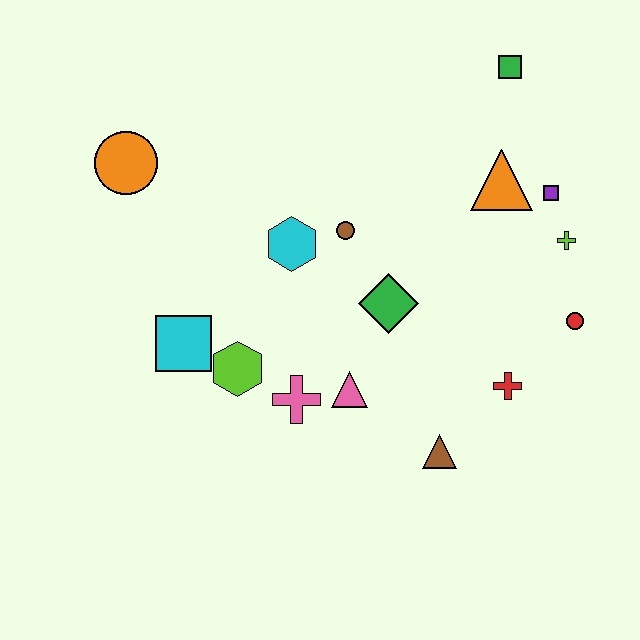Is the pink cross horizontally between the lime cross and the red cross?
No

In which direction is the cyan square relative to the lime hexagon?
The cyan square is to the left of the lime hexagon.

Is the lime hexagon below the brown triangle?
No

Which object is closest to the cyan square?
The lime hexagon is closest to the cyan square.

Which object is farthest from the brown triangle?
The orange circle is farthest from the brown triangle.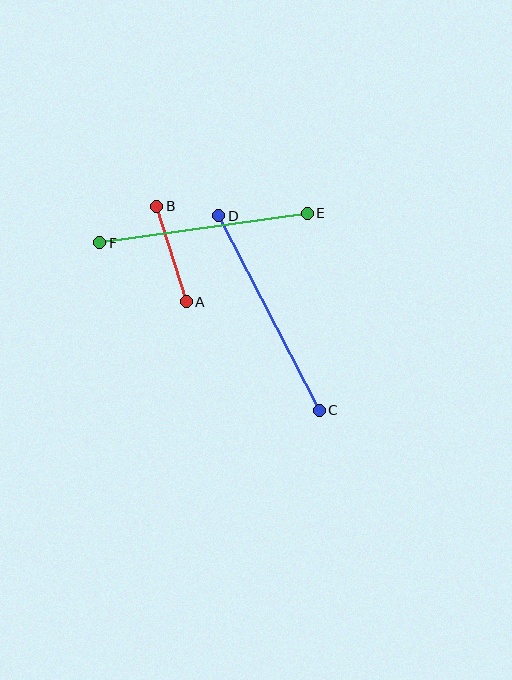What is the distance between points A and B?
The distance is approximately 100 pixels.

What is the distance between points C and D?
The distance is approximately 219 pixels.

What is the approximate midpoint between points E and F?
The midpoint is at approximately (203, 228) pixels.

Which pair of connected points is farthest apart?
Points C and D are farthest apart.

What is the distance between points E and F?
The distance is approximately 210 pixels.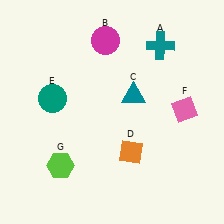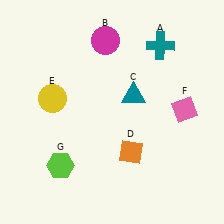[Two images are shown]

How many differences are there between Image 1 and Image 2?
There is 1 difference between the two images.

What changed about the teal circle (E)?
In Image 1, E is teal. In Image 2, it changed to yellow.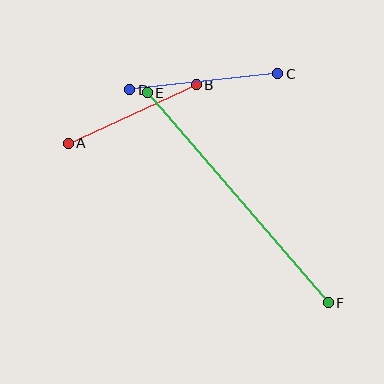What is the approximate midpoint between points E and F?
The midpoint is at approximately (238, 198) pixels.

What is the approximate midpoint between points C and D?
The midpoint is at approximately (204, 82) pixels.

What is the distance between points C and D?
The distance is approximately 149 pixels.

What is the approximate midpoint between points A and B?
The midpoint is at approximately (132, 114) pixels.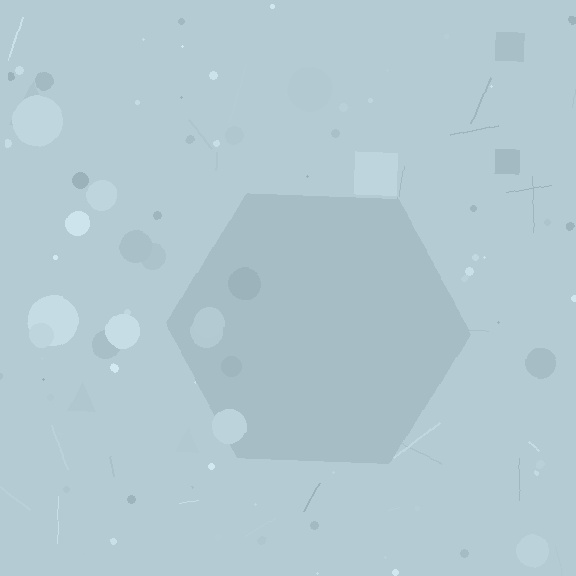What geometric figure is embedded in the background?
A hexagon is embedded in the background.